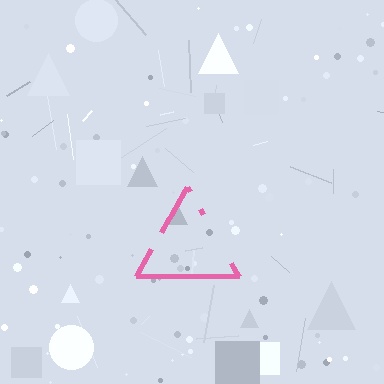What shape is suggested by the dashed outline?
The dashed outline suggests a triangle.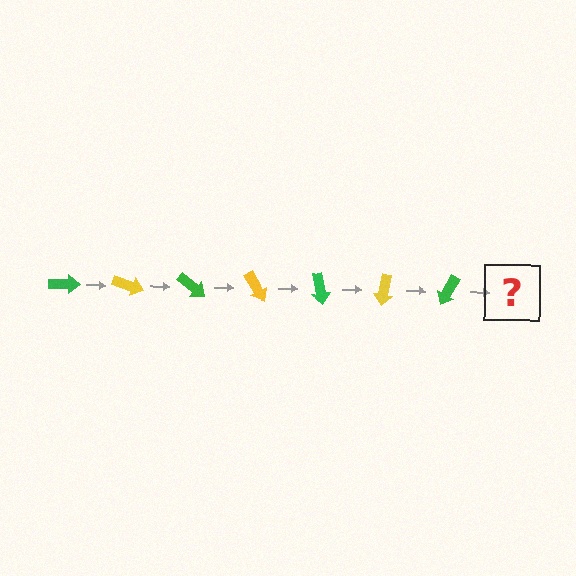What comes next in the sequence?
The next element should be a yellow arrow, rotated 140 degrees from the start.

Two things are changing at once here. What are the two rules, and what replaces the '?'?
The two rules are that it rotates 20 degrees each step and the color cycles through green and yellow. The '?' should be a yellow arrow, rotated 140 degrees from the start.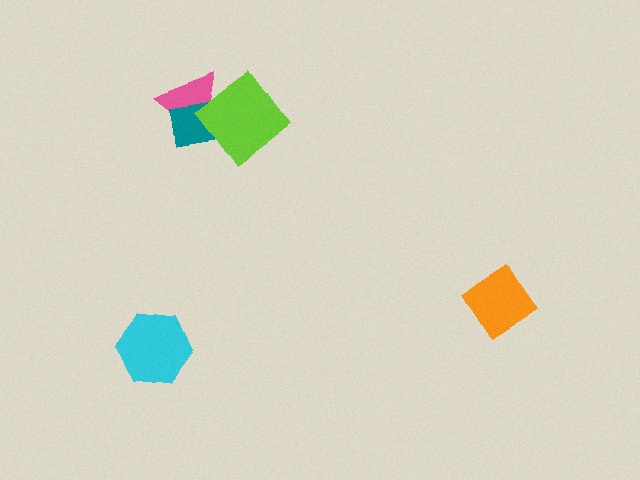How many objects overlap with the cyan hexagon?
0 objects overlap with the cyan hexagon.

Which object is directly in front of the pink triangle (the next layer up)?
The teal rectangle is directly in front of the pink triangle.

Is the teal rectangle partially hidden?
Yes, it is partially covered by another shape.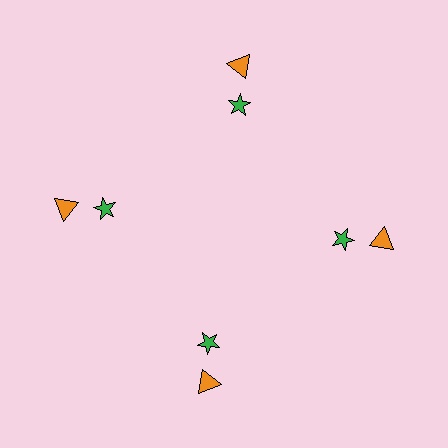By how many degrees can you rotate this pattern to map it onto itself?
The pattern maps onto itself every 90 degrees of rotation.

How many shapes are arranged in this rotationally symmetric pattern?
There are 8 shapes, arranged in 4 groups of 2.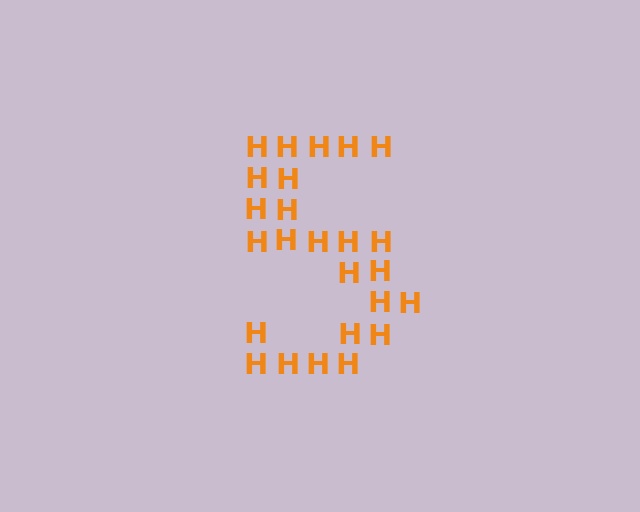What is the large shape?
The large shape is the digit 5.